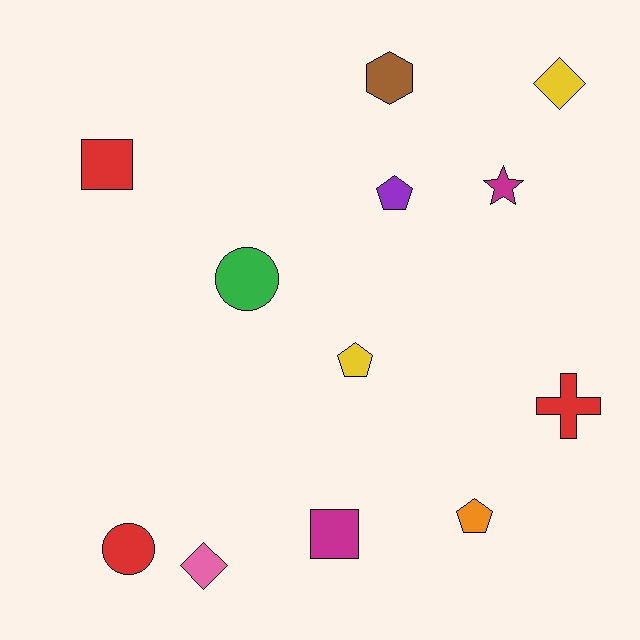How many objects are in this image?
There are 12 objects.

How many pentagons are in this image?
There are 3 pentagons.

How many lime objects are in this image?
There are no lime objects.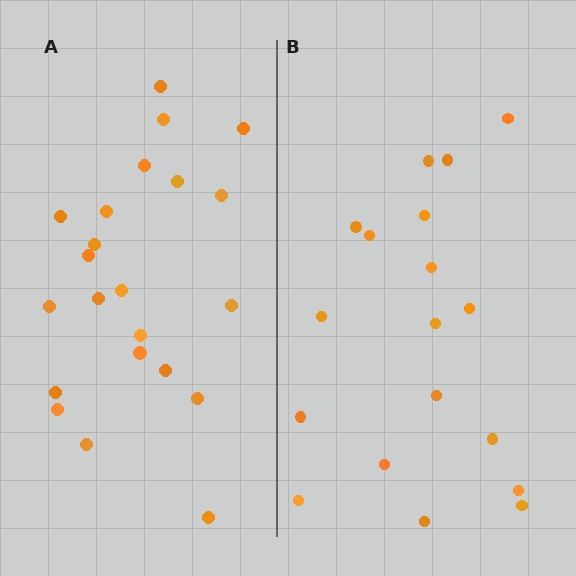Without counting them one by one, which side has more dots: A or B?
Region A (the left region) has more dots.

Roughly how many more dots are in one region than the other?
Region A has about 4 more dots than region B.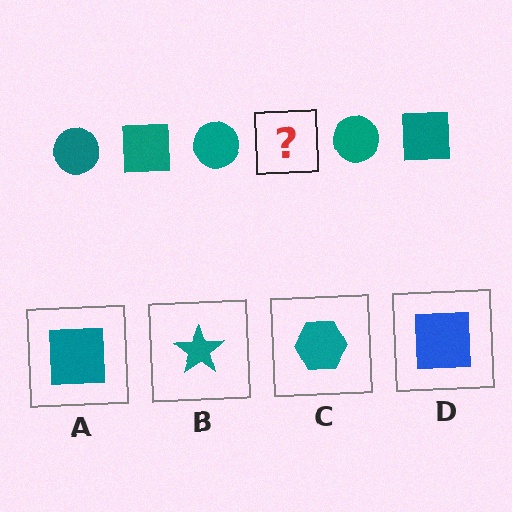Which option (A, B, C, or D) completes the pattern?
A.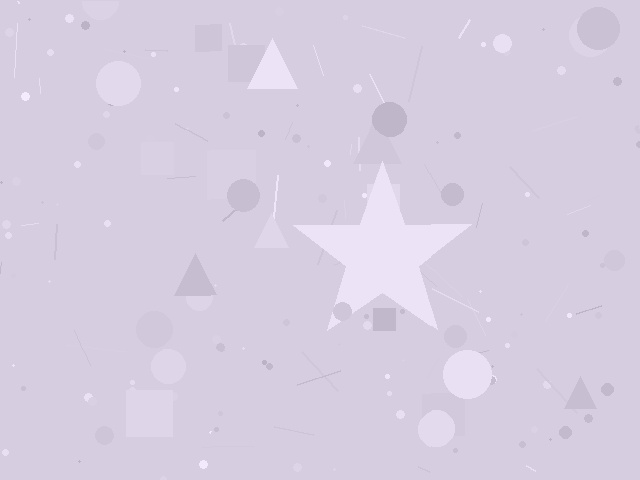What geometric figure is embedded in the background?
A star is embedded in the background.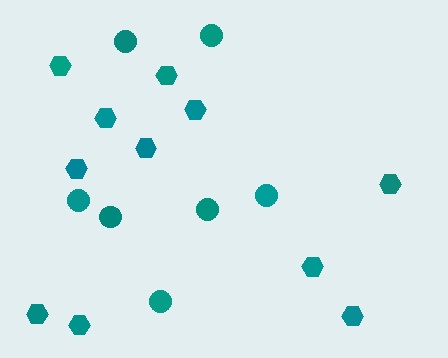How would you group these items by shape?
There are 2 groups: one group of hexagons (11) and one group of circles (7).